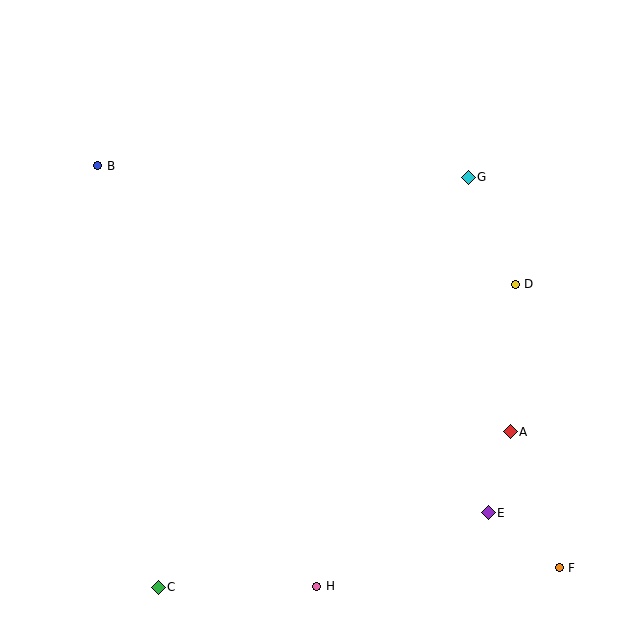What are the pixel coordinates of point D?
Point D is at (515, 284).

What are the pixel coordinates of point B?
Point B is at (98, 166).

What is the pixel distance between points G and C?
The distance between G and C is 514 pixels.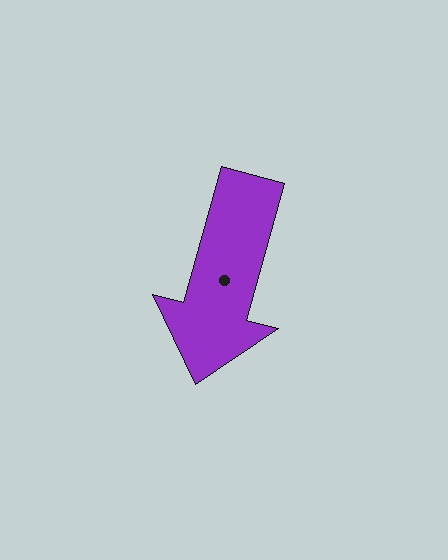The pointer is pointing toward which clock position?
Roughly 7 o'clock.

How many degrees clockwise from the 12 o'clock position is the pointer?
Approximately 195 degrees.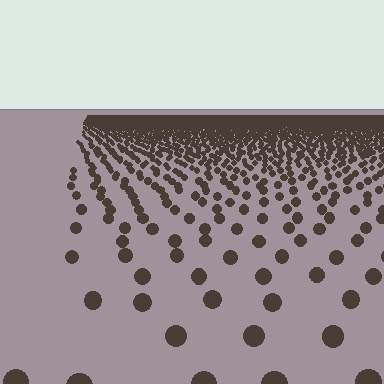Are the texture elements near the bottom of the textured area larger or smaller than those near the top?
Larger. Near the bottom, elements are closer to the viewer and appear at a bigger on-screen size.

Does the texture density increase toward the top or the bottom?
Density increases toward the top.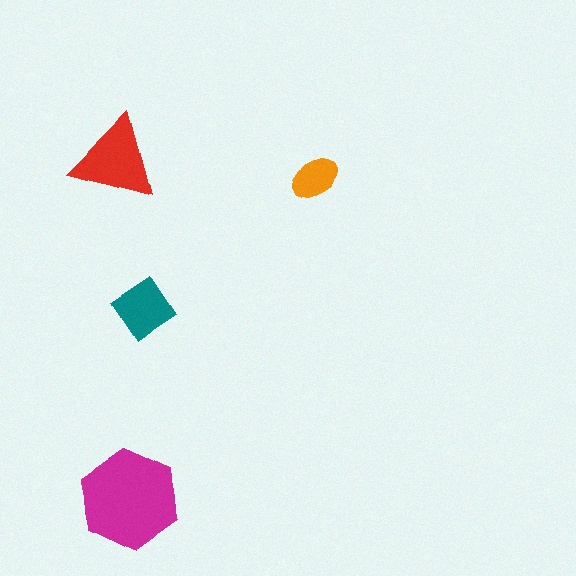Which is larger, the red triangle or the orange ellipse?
The red triangle.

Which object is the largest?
The magenta hexagon.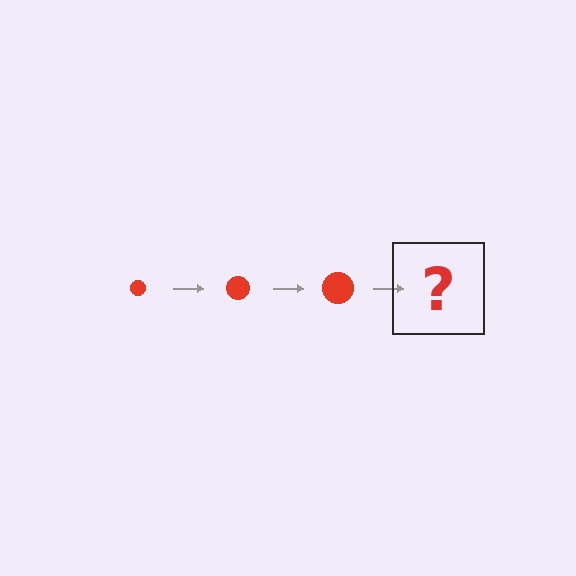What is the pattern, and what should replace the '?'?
The pattern is that the circle gets progressively larger each step. The '?' should be a red circle, larger than the previous one.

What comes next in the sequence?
The next element should be a red circle, larger than the previous one.